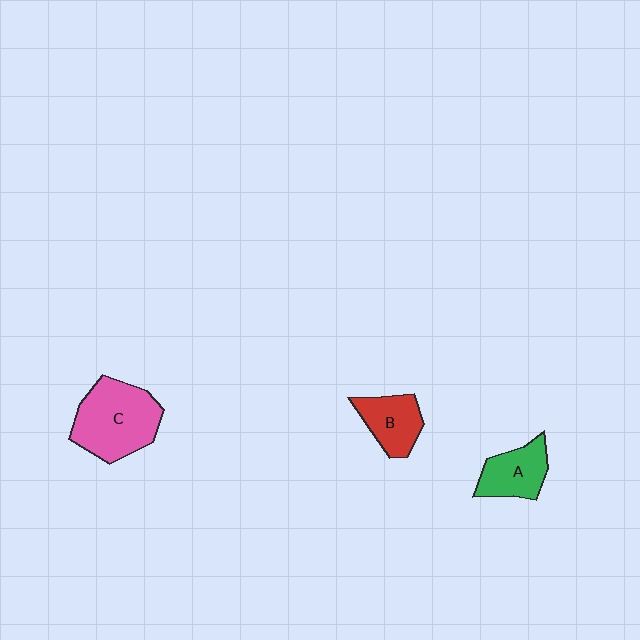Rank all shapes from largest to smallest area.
From largest to smallest: C (pink), A (green), B (red).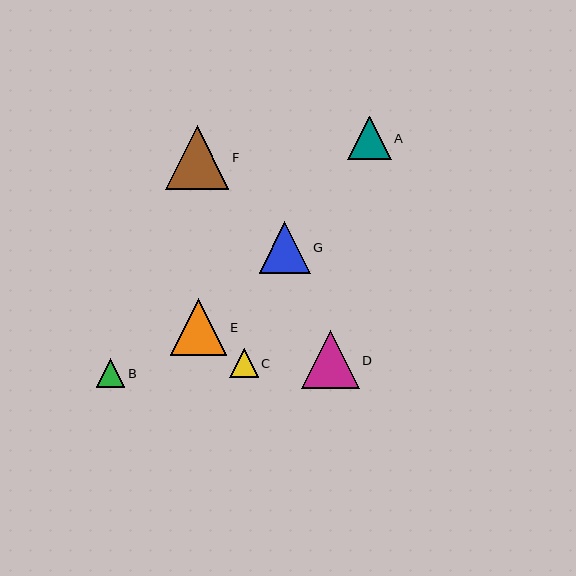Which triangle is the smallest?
Triangle B is the smallest with a size of approximately 29 pixels.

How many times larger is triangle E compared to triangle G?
Triangle E is approximately 1.1 times the size of triangle G.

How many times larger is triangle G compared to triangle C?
Triangle G is approximately 1.8 times the size of triangle C.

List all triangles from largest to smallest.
From largest to smallest: F, D, E, G, A, C, B.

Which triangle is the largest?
Triangle F is the largest with a size of approximately 64 pixels.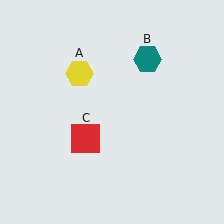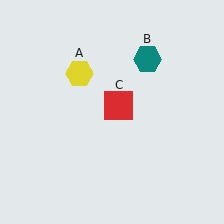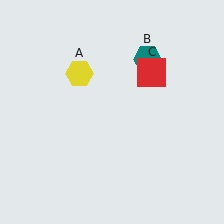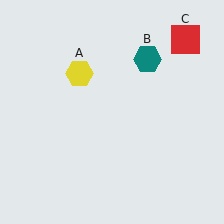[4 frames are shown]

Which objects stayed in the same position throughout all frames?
Yellow hexagon (object A) and teal hexagon (object B) remained stationary.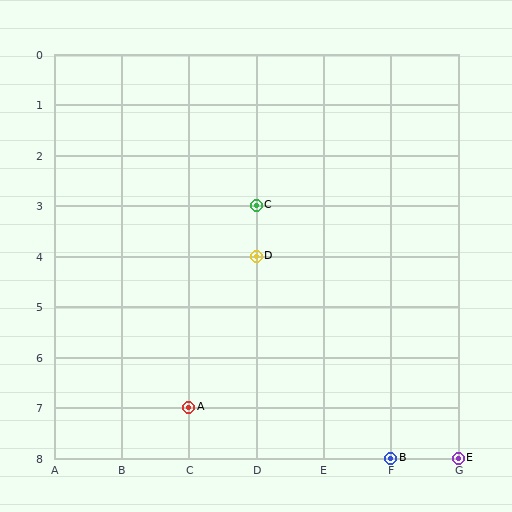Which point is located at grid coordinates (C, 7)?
Point A is at (C, 7).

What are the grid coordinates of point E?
Point E is at grid coordinates (G, 8).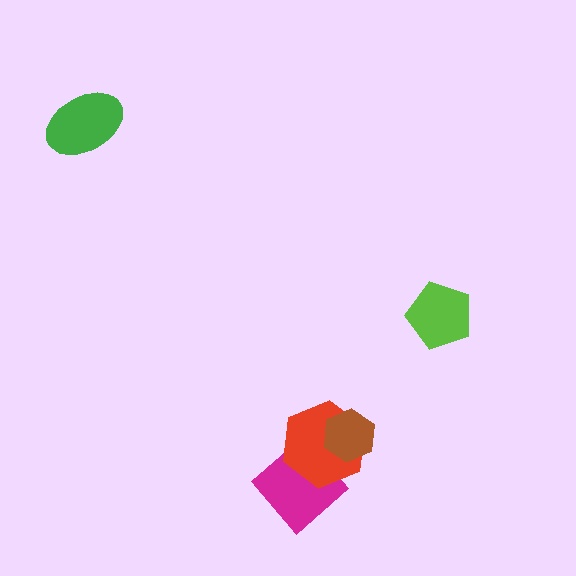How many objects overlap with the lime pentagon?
0 objects overlap with the lime pentagon.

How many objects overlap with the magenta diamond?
1 object overlaps with the magenta diamond.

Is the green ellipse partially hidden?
No, no other shape covers it.